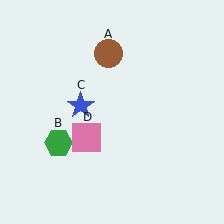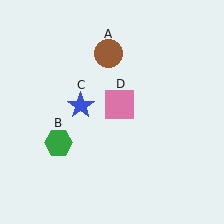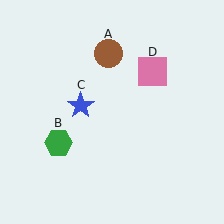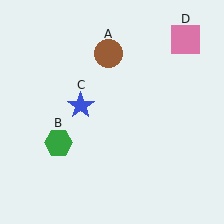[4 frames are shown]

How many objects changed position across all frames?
1 object changed position: pink square (object D).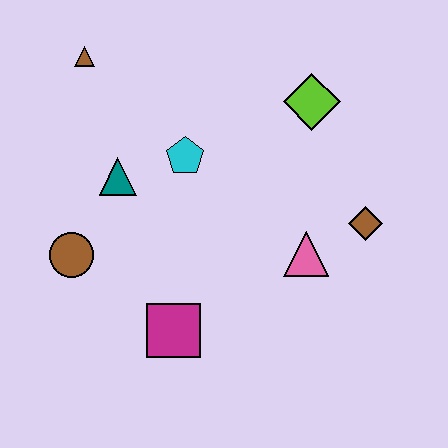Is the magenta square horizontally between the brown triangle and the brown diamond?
Yes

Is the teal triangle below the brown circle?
No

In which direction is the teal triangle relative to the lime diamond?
The teal triangle is to the left of the lime diamond.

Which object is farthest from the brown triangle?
The brown diamond is farthest from the brown triangle.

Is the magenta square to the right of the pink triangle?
No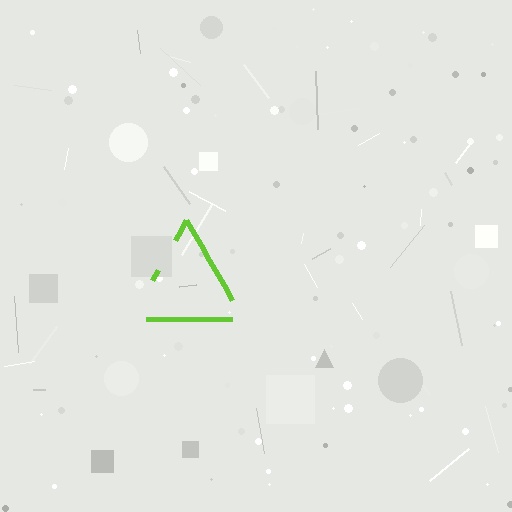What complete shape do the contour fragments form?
The contour fragments form a triangle.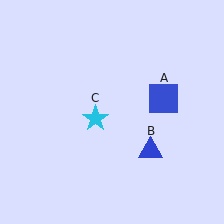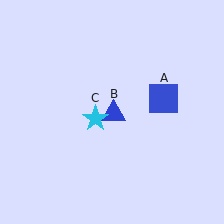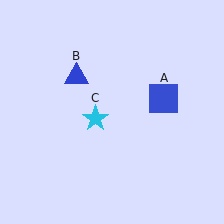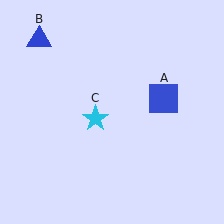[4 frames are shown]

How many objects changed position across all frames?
1 object changed position: blue triangle (object B).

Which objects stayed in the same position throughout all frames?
Blue square (object A) and cyan star (object C) remained stationary.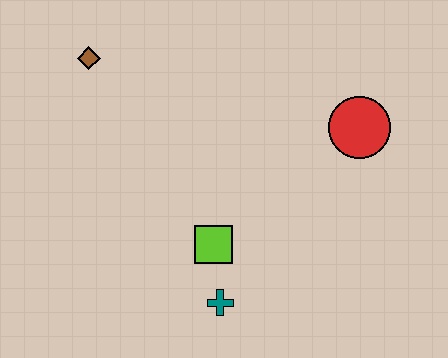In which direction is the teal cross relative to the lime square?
The teal cross is below the lime square.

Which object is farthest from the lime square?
The brown diamond is farthest from the lime square.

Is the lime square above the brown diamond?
No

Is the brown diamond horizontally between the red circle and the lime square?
No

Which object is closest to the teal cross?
The lime square is closest to the teal cross.